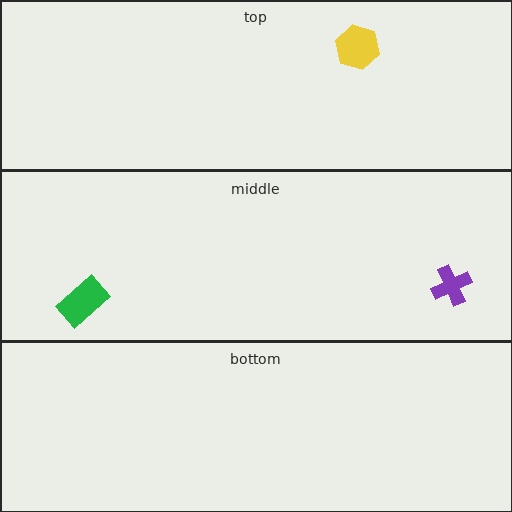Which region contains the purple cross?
The middle region.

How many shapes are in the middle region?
2.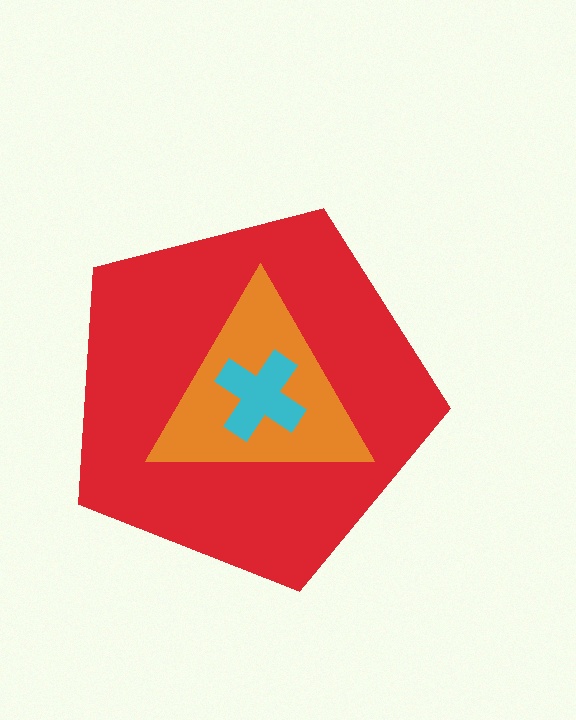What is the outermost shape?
The red pentagon.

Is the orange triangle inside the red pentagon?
Yes.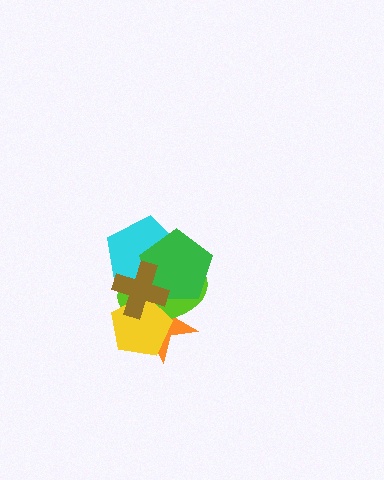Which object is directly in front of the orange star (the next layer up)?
The lime ellipse is directly in front of the orange star.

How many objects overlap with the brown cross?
5 objects overlap with the brown cross.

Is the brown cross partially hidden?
No, no other shape covers it.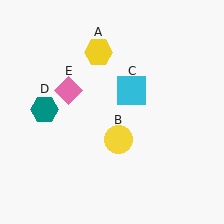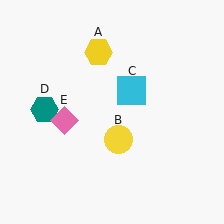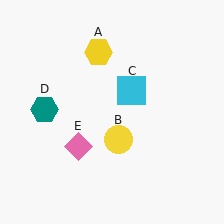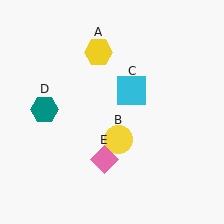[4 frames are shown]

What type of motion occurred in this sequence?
The pink diamond (object E) rotated counterclockwise around the center of the scene.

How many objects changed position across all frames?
1 object changed position: pink diamond (object E).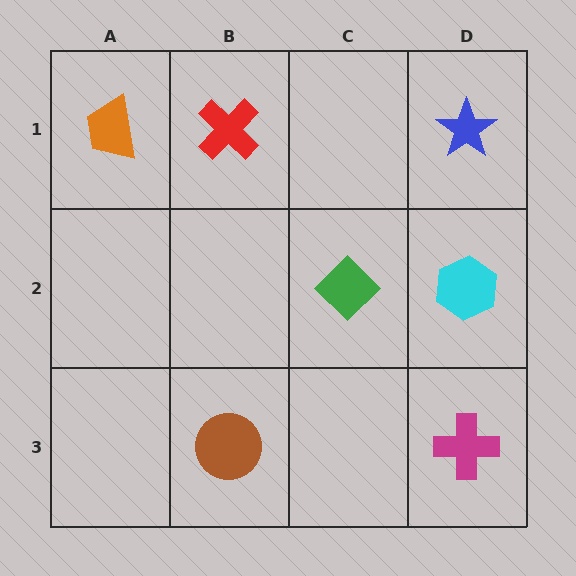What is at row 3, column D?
A magenta cross.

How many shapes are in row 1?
3 shapes.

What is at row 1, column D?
A blue star.